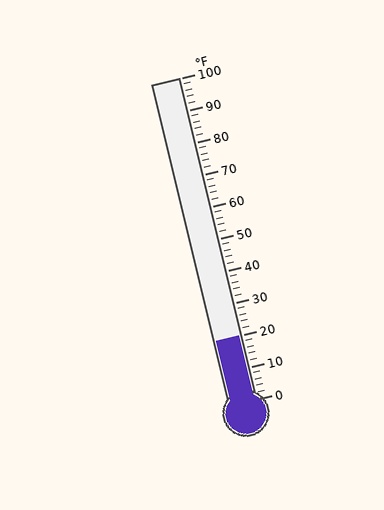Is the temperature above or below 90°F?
The temperature is below 90°F.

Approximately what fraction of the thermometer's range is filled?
The thermometer is filled to approximately 20% of its range.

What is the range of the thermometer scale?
The thermometer scale ranges from 0°F to 100°F.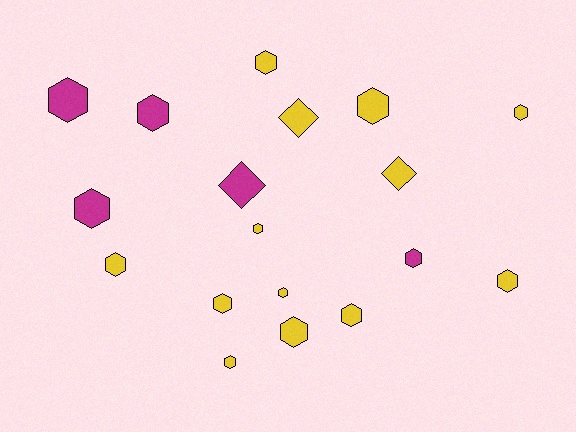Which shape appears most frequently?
Hexagon, with 15 objects.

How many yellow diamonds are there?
There are 2 yellow diamonds.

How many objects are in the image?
There are 18 objects.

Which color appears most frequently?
Yellow, with 13 objects.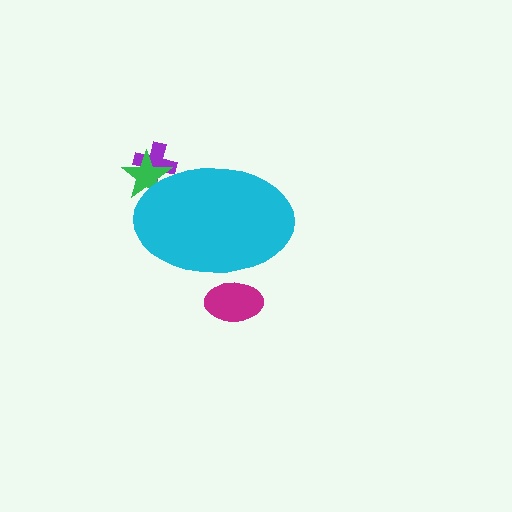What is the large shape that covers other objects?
A cyan ellipse.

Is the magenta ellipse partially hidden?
Yes, the magenta ellipse is partially hidden behind the cyan ellipse.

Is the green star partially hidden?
Yes, the green star is partially hidden behind the cyan ellipse.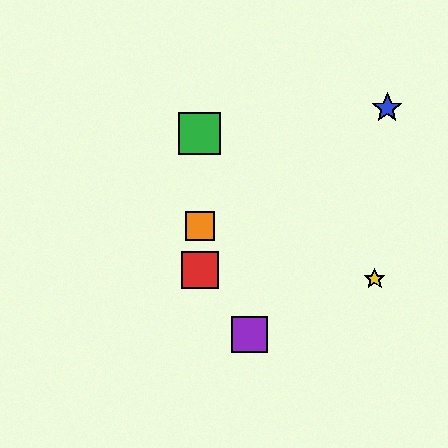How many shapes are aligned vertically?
3 shapes (the red square, the green square, the orange square) are aligned vertically.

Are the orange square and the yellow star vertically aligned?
No, the orange square is at x≈200 and the yellow star is at x≈375.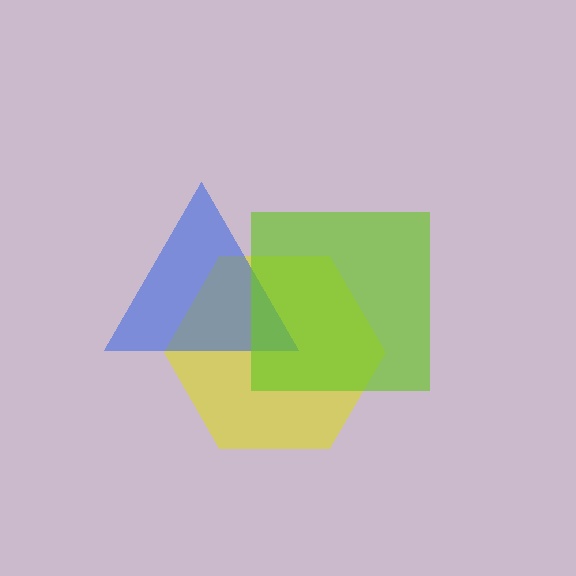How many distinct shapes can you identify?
There are 3 distinct shapes: a yellow hexagon, a blue triangle, a lime square.